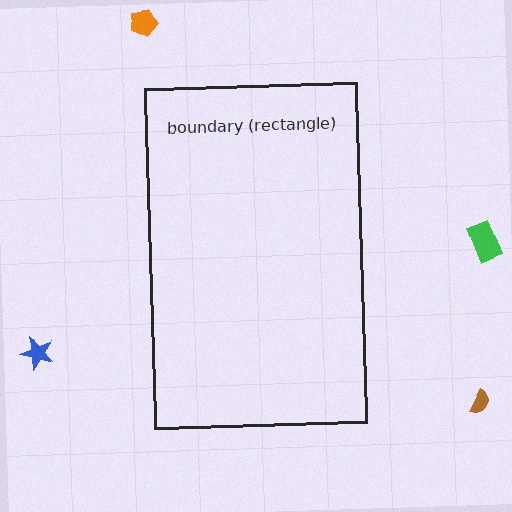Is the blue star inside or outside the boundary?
Outside.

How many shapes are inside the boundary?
0 inside, 4 outside.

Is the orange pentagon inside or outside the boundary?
Outside.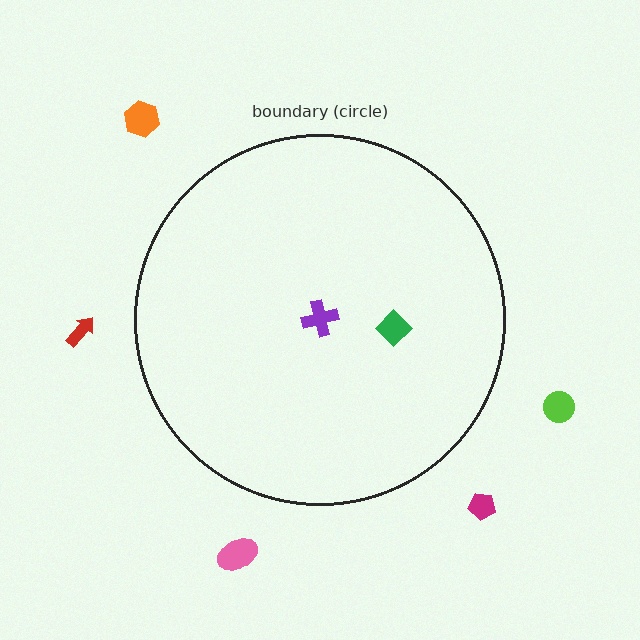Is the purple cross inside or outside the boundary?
Inside.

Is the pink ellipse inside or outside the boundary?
Outside.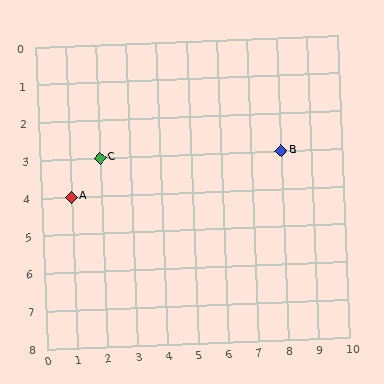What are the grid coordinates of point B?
Point B is at grid coordinates (8, 3).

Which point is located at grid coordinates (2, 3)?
Point C is at (2, 3).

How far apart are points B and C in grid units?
Points B and C are 6 columns apart.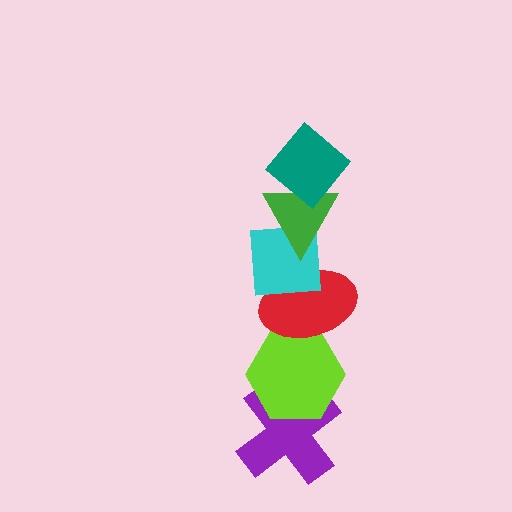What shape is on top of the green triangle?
The teal diamond is on top of the green triangle.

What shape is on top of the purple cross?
The lime hexagon is on top of the purple cross.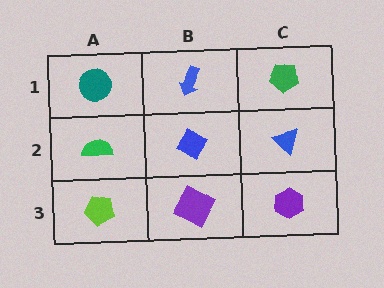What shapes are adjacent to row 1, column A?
A green semicircle (row 2, column A), a blue arrow (row 1, column B).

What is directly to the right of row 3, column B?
A purple hexagon.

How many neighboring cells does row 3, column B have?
3.